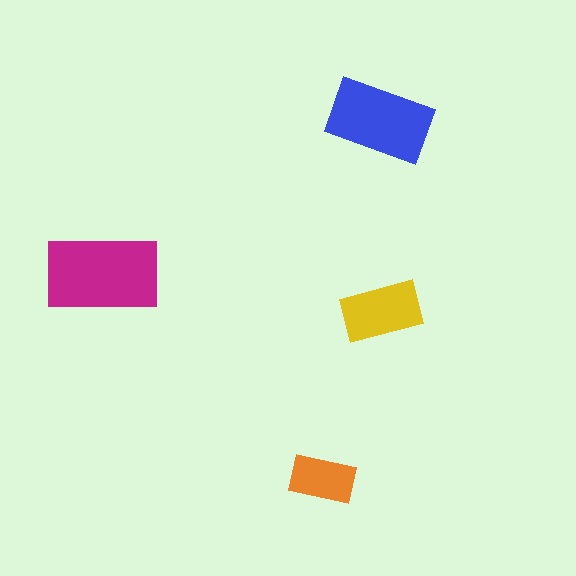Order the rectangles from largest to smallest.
the magenta one, the blue one, the yellow one, the orange one.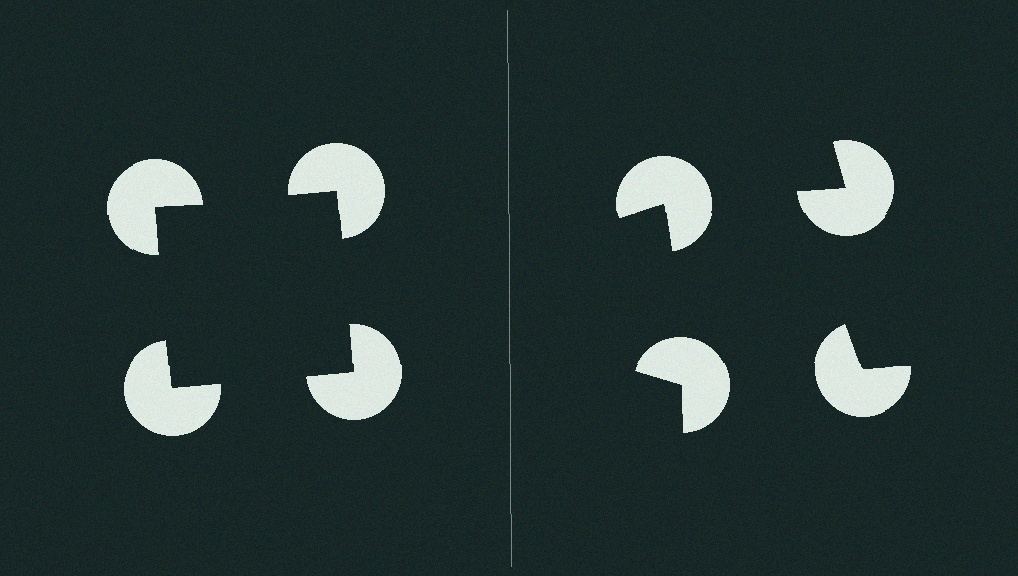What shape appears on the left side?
An illusory square.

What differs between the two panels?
The pac-man discs are positioned identically on both sides; only the wedge orientations differ. On the left they align to a square; on the right they are misaligned.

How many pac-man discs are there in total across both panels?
8 — 4 on each side.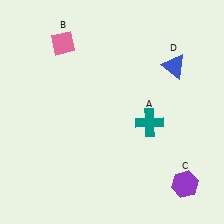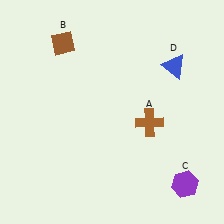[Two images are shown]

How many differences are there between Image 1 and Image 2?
There are 2 differences between the two images.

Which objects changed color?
A changed from teal to brown. B changed from pink to brown.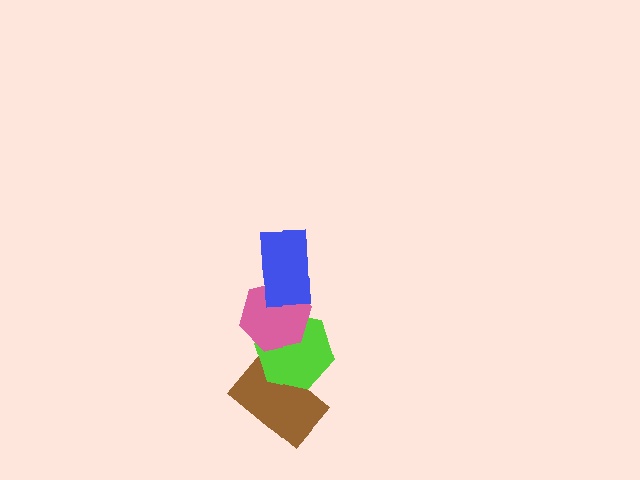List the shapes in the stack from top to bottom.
From top to bottom: the blue rectangle, the pink hexagon, the lime hexagon, the brown rectangle.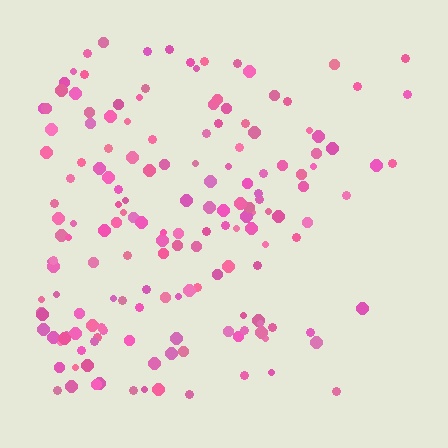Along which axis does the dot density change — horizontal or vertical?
Horizontal.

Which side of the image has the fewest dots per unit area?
The right.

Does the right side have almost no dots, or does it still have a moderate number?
Still a moderate number, just noticeably fewer than the left.